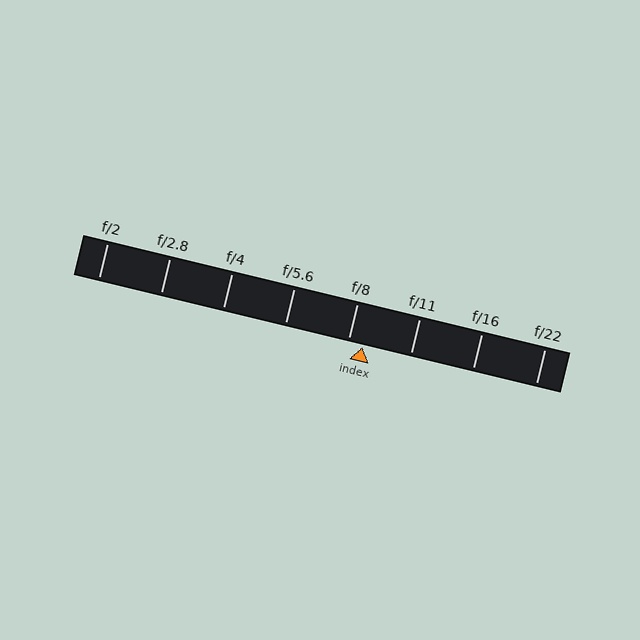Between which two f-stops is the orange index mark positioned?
The index mark is between f/8 and f/11.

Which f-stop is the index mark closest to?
The index mark is closest to f/8.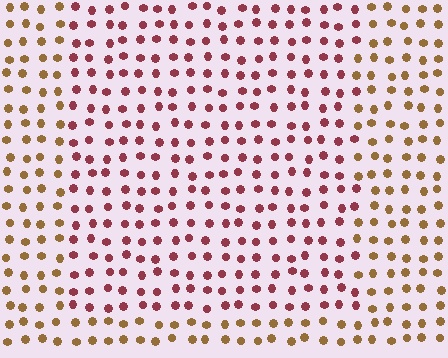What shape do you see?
I see a rectangle.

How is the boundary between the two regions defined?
The boundary is defined purely by a slight shift in hue (about 48 degrees). Spacing, size, and orientation are identical on both sides.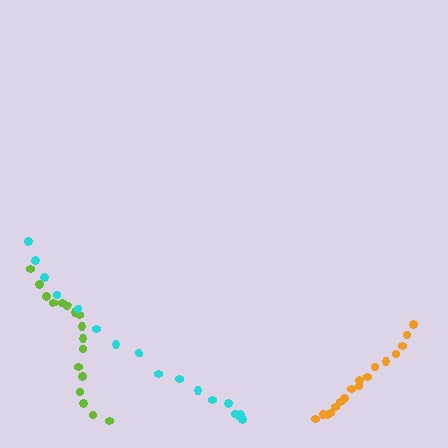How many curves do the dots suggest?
There are 3 distinct paths.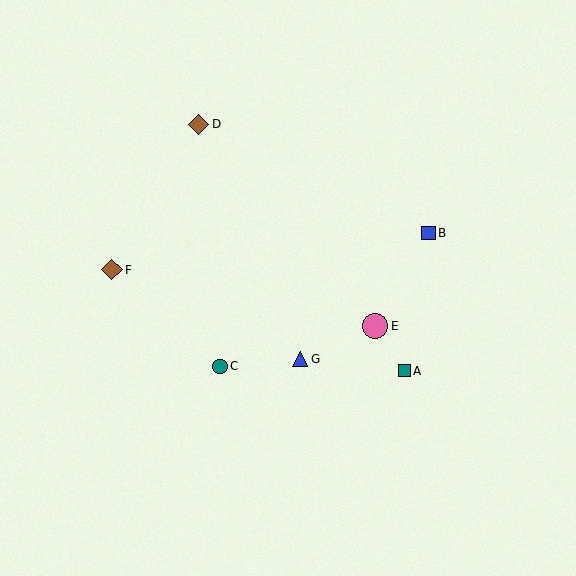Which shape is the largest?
The pink circle (labeled E) is the largest.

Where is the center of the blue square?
The center of the blue square is at (428, 233).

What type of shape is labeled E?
Shape E is a pink circle.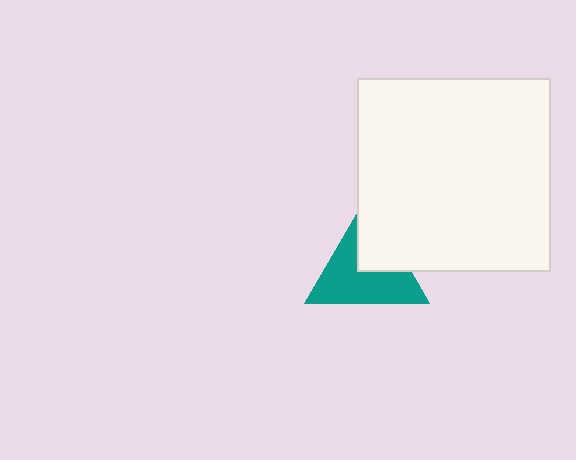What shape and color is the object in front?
The object in front is a white square.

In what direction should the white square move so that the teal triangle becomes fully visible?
The white square should move toward the upper-right. That is the shortest direction to clear the overlap and leave the teal triangle fully visible.